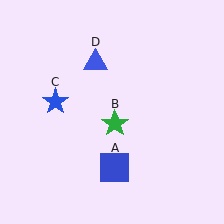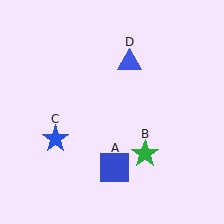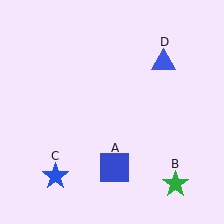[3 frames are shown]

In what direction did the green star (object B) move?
The green star (object B) moved down and to the right.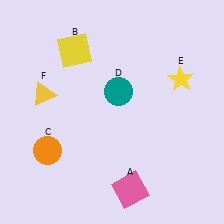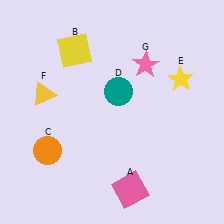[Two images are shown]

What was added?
A pink star (G) was added in Image 2.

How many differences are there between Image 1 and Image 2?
There is 1 difference between the two images.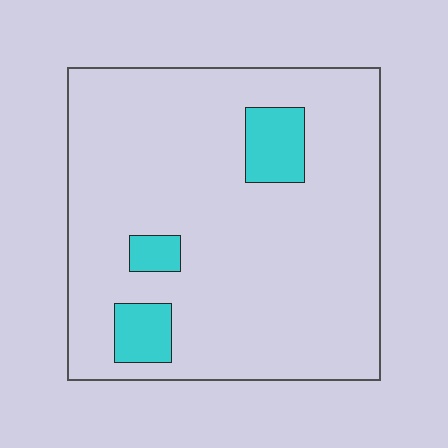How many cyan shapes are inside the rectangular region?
3.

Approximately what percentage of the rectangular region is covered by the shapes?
Approximately 10%.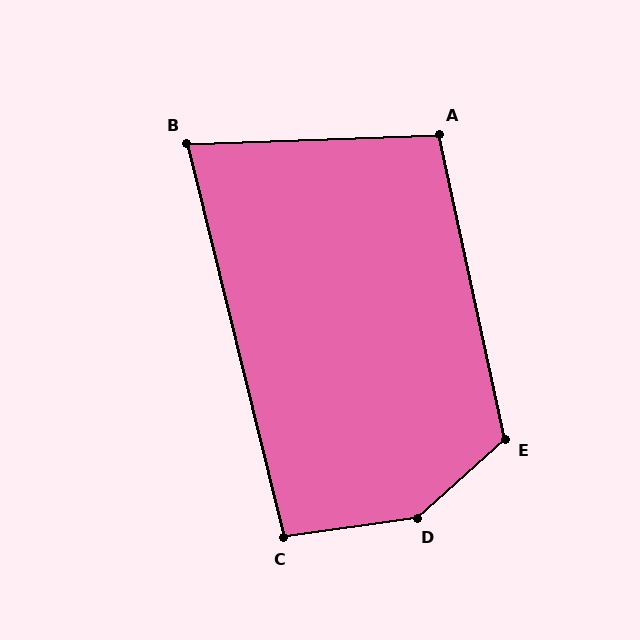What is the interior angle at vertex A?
Approximately 100 degrees (obtuse).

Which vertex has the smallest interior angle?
B, at approximately 78 degrees.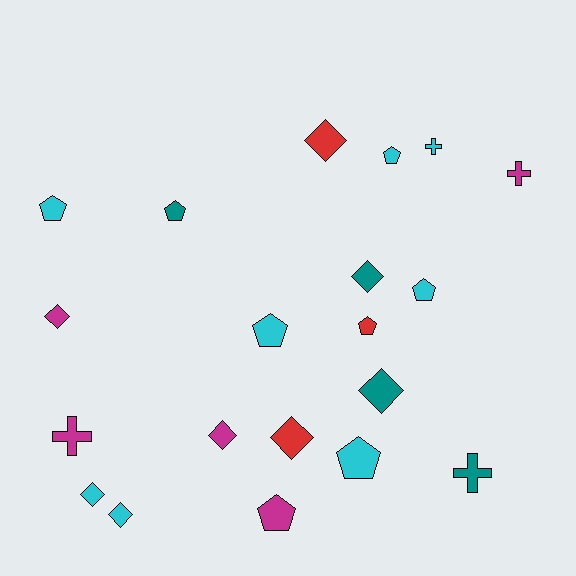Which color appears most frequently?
Cyan, with 8 objects.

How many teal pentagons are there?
There is 1 teal pentagon.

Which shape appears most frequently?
Diamond, with 8 objects.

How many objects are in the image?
There are 20 objects.